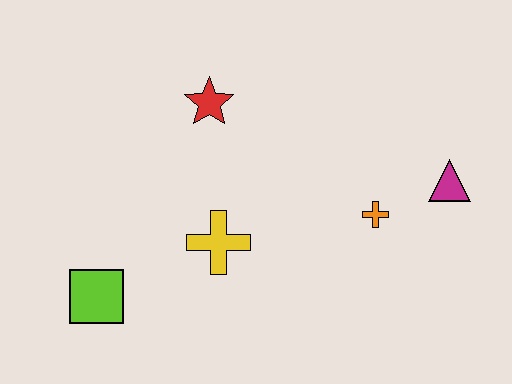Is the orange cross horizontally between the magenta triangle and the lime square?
Yes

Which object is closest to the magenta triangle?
The orange cross is closest to the magenta triangle.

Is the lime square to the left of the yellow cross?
Yes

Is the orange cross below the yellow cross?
No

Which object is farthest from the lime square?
The magenta triangle is farthest from the lime square.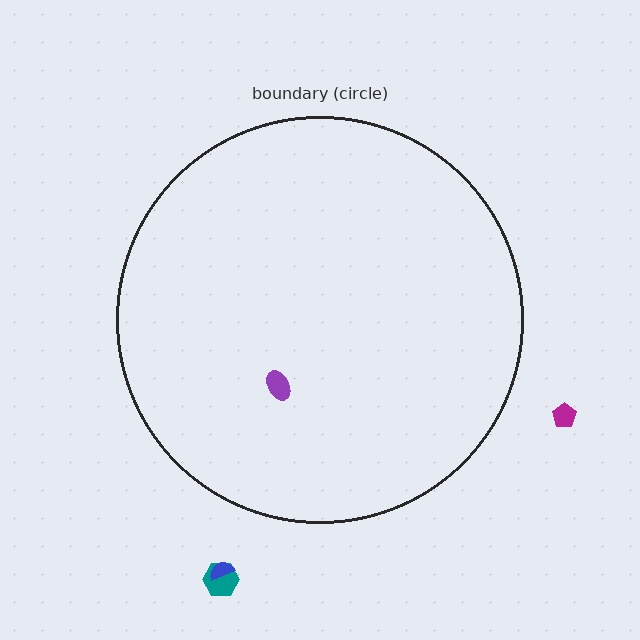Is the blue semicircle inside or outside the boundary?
Outside.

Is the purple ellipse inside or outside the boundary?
Inside.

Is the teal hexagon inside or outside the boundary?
Outside.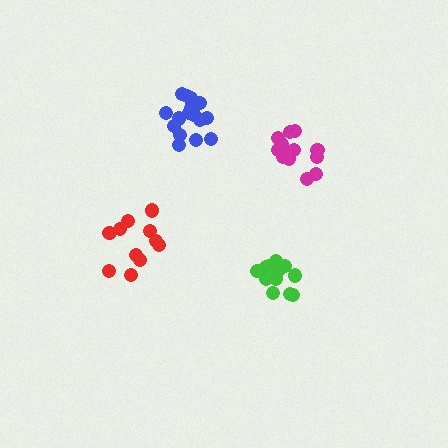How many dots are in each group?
Group 1: 11 dots, Group 2: 16 dots, Group 3: 17 dots, Group 4: 14 dots (58 total).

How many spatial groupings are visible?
There are 4 spatial groupings.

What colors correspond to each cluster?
The clusters are colored: red, magenta, blue, green.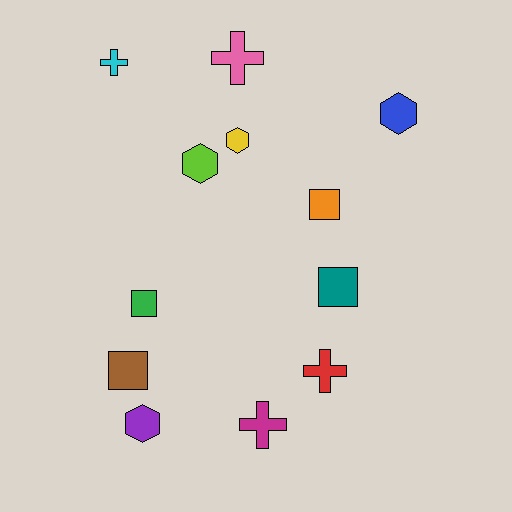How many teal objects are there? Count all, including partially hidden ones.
There is 1 teal object.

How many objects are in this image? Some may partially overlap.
There are 12 objects.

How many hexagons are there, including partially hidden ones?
There are 4 hexagons.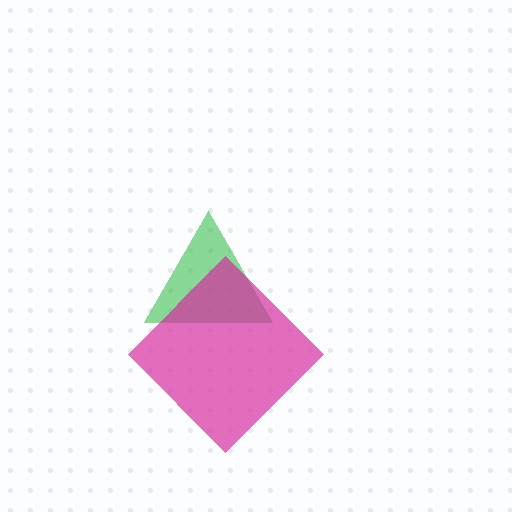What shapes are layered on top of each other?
The layered shapes are: a green triangle, a magenta diamond.